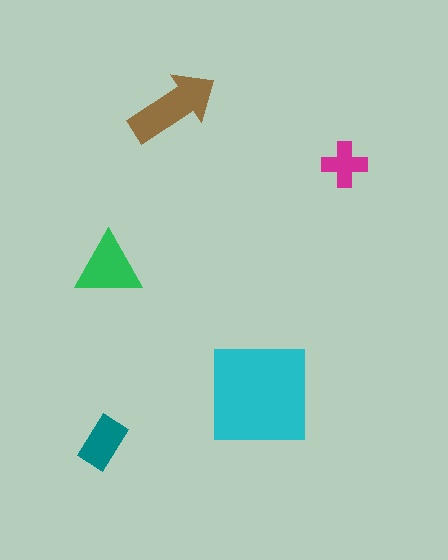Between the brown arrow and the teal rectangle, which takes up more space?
The brown arrow.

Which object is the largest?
The cyan square.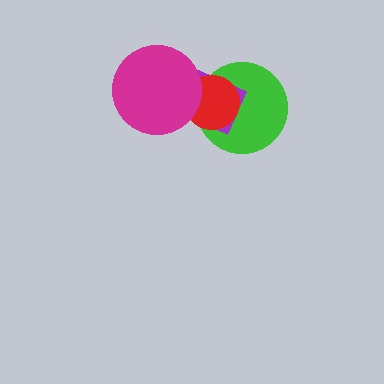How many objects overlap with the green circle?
2 objects overlap with the green circle.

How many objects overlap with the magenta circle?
2 objects overlap with the magenta circle.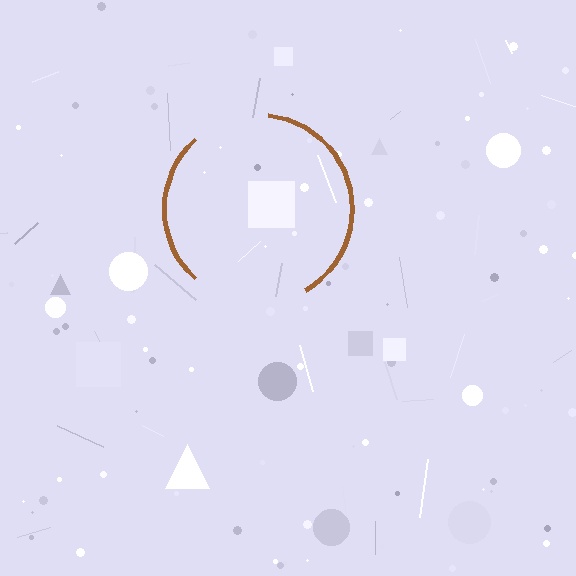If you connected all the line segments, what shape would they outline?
They would outline a circle.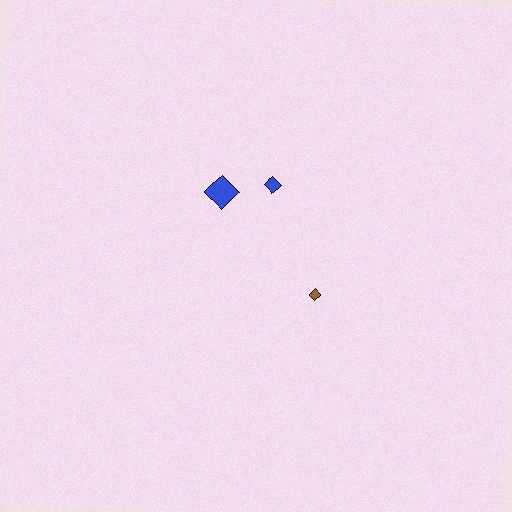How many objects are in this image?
There are 3 objects.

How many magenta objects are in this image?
There are no magenta objects.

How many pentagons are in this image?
There are no pentagons.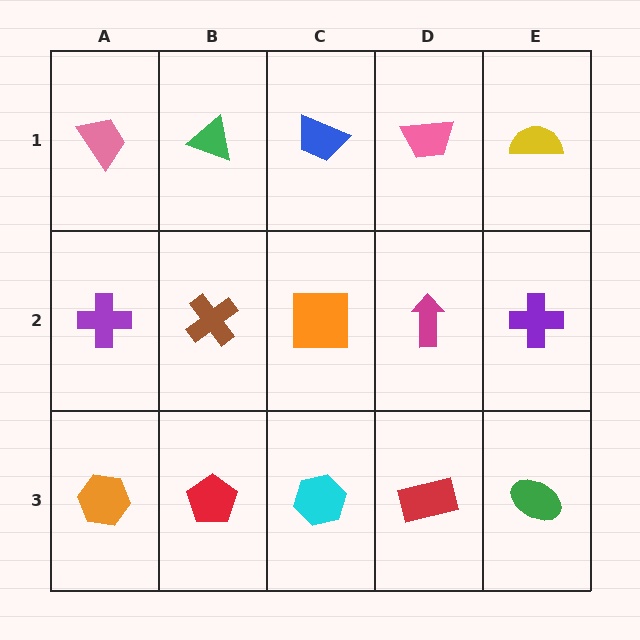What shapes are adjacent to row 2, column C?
A blue trapezoid (row 1, column C), a cyan hexagon (row 3, column C), a brown cross (row 2, column B), a magenta arrow (row 2, column D).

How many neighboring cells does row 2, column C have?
4.